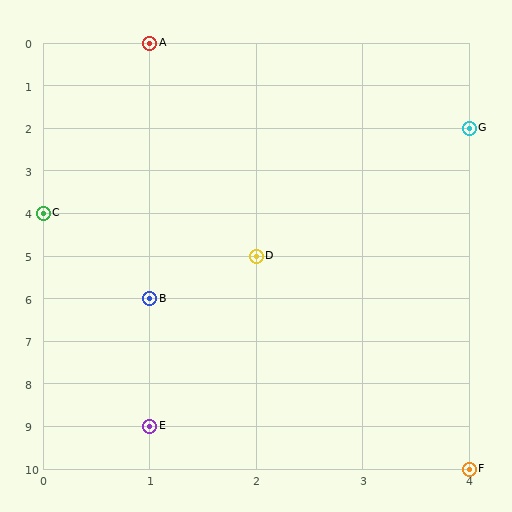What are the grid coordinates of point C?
Point C is at grid coordinates (0, 4).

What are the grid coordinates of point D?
Point D is at grid coordinates (2, 5).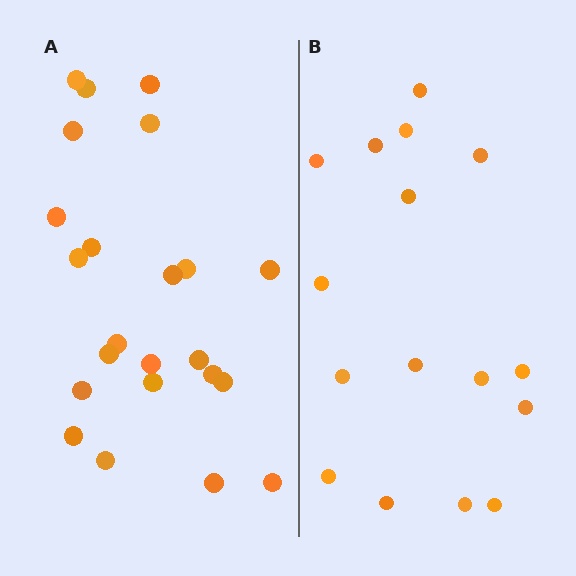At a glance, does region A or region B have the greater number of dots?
Region A (the left region) has more dots.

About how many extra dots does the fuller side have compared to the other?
Region A has roughly 8 or so more dots than region B.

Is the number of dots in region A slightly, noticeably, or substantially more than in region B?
Region A has noticeably more, but not dramatically so. The ratio is roughly 1.4 to 1.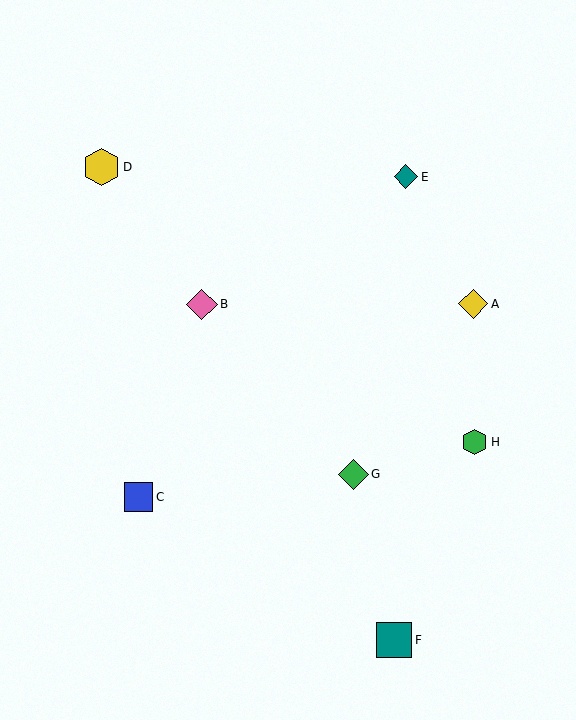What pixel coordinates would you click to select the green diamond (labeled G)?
Click at (353, 474) to select the green diamond G.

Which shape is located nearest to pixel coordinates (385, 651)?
The teal square (labeled F) at (394, 640) is nearest to that location.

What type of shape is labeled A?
Shape A is a yellow diamond.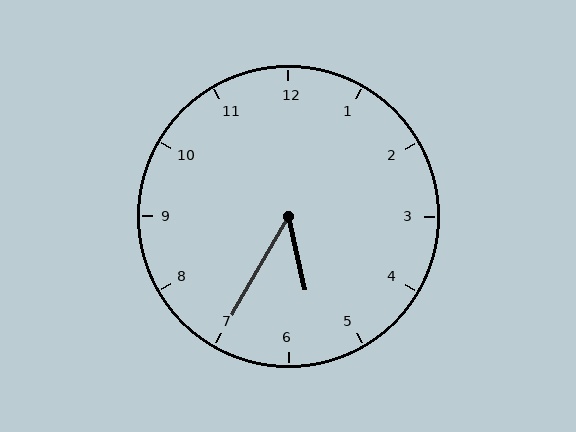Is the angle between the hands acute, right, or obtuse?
It is acute.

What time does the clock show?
5:35.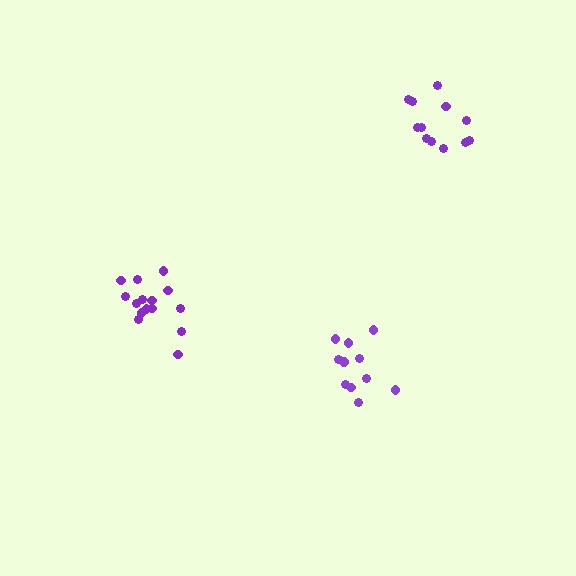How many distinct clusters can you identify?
There are 3 distinct clusters.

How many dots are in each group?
Group 1: 11 dots, Group 2: 15 dots, Group 3: 12 dots (38 total).